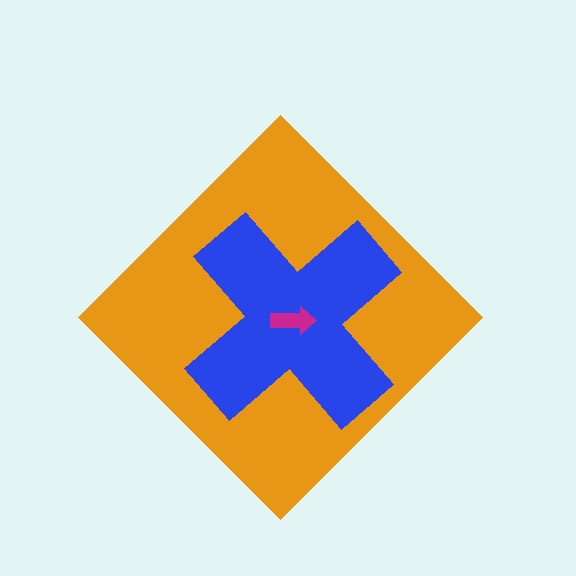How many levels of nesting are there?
3.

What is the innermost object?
The magenta arrow.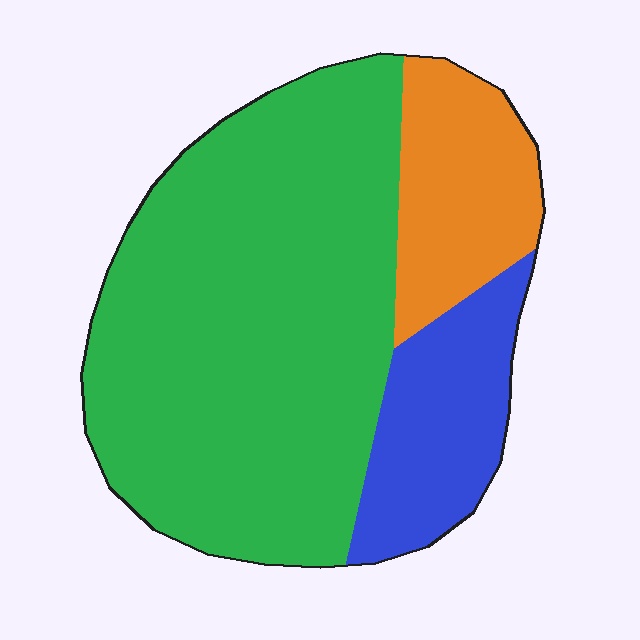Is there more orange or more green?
Green.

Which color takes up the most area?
Green, at roughly 65%.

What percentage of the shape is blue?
Blue takes up about one sixth (1/6) of the shape.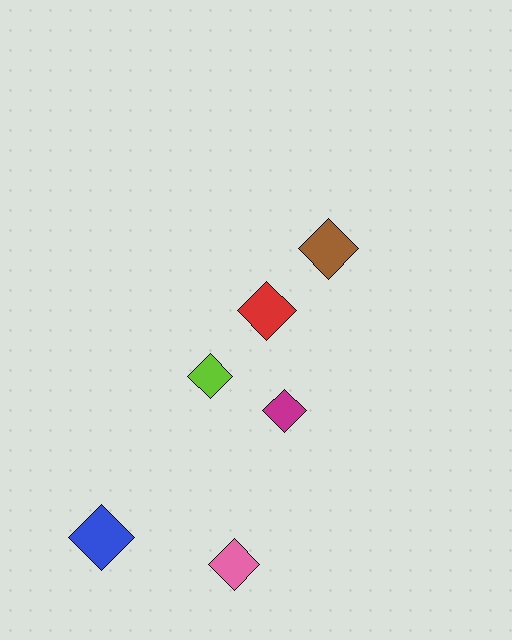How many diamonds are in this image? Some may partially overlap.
There are 6 diamonds.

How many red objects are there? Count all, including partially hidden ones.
There is 1 red object.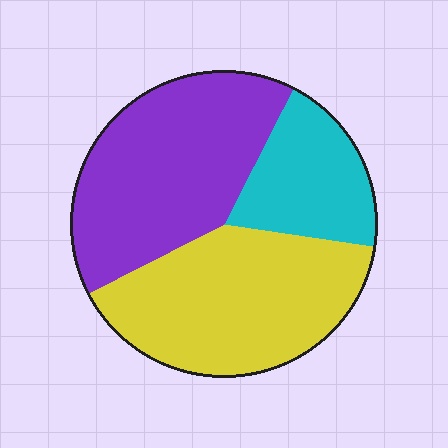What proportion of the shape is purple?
Purple covers 40% of the shape.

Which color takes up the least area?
Cyan, at roughly 20%.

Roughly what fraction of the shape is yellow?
Yellow covers about 40% of the shape.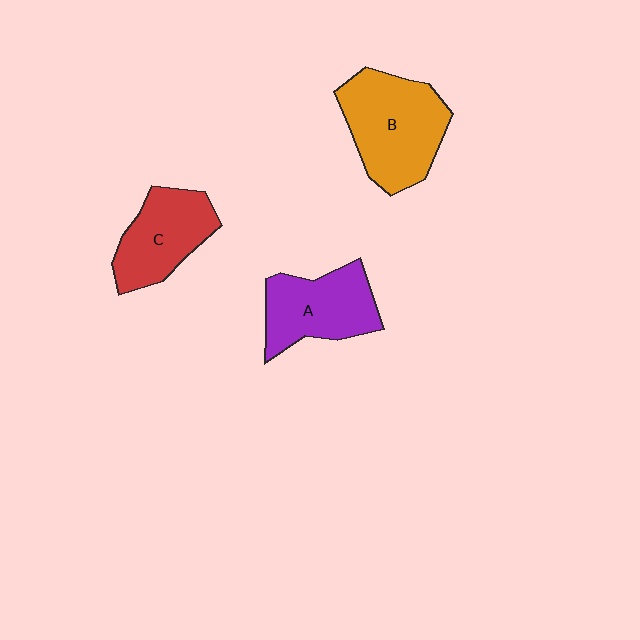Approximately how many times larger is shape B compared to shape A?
Approximately 1.3 times.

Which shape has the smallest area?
Shape C (red).